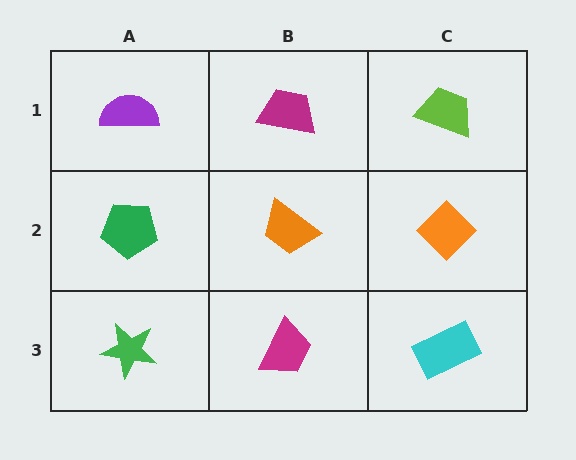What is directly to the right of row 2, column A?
An orange trapezoid.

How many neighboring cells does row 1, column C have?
2.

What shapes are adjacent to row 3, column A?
A green pentagon (row 2, column A), a magenta trapezoid (row 3, column B).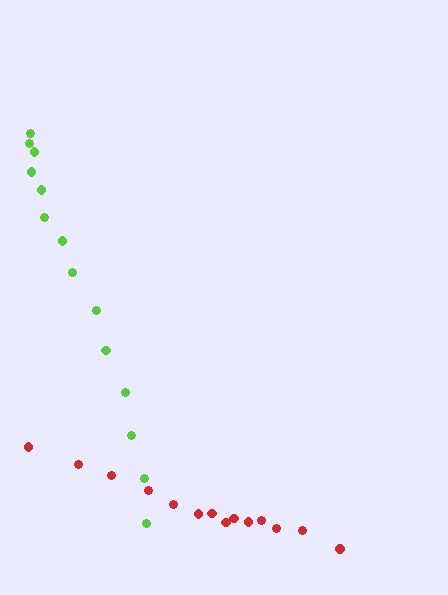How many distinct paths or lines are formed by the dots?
There are 2 distinct paths.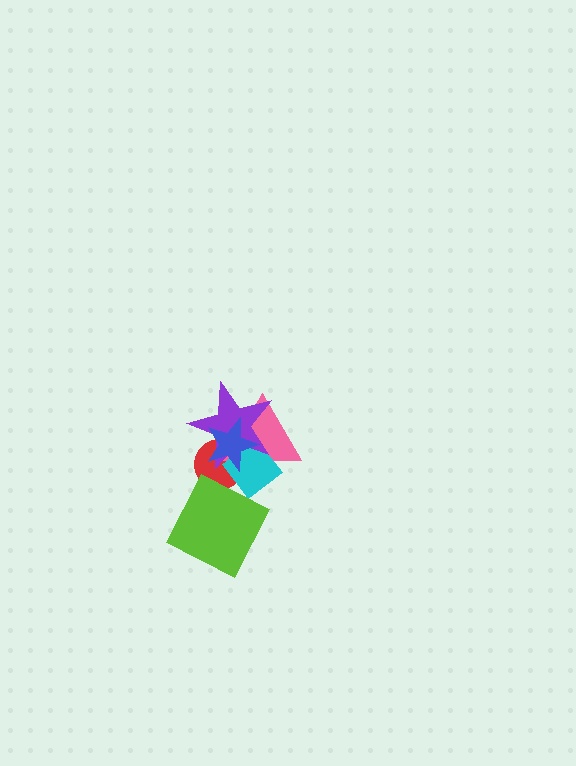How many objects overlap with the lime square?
0 objects overlap with the lime square.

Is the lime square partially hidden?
No, no other shape covers it.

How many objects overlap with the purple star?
4 objects overlap with the purple star.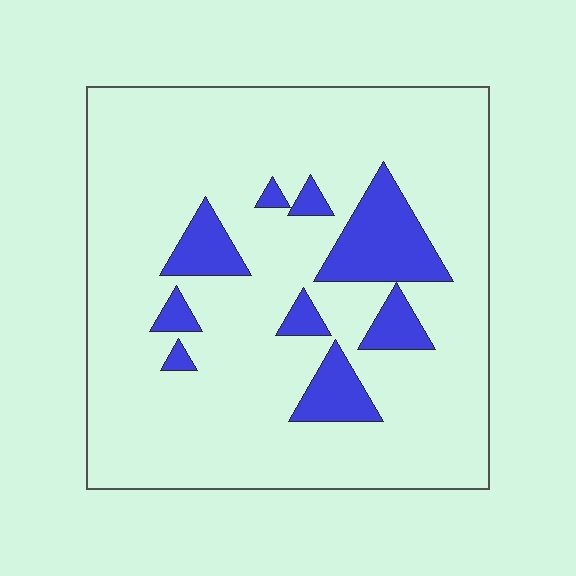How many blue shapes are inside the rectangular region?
9.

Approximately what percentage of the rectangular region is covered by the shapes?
Approximately 15%.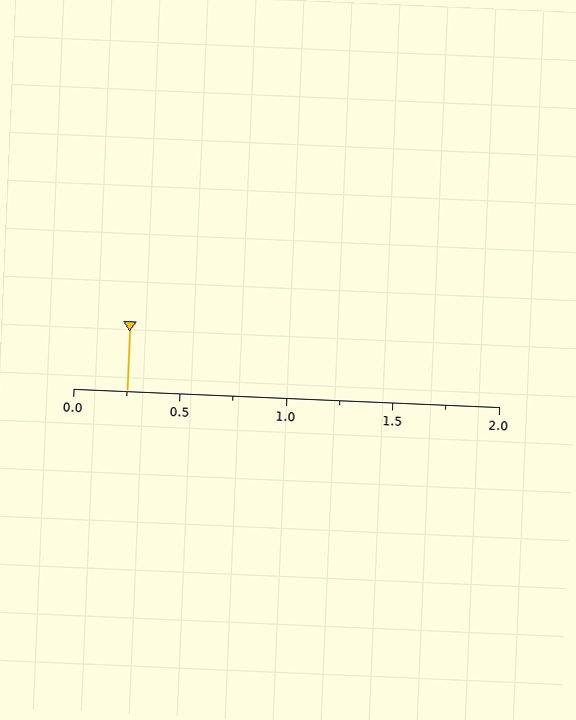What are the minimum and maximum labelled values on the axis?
The axis runs from 0.0 to 2.0.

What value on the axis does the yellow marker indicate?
The marker indicates approximately 0.25.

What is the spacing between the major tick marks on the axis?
The major ticks are spaced 0.5 apart.